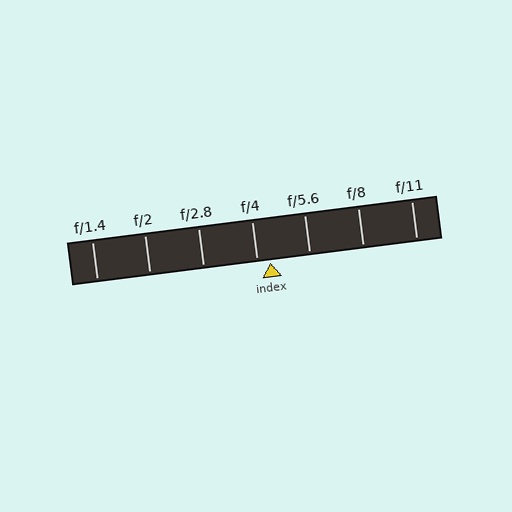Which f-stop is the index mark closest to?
The index mark is closest to f/4.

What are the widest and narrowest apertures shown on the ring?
The widest aperture shown is f/1.4 and the narrowest is f/11.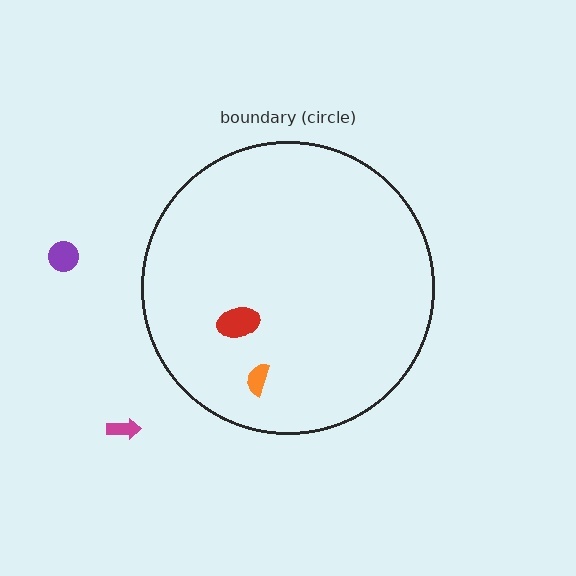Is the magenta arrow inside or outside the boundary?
Outside.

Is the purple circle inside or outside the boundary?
Outside.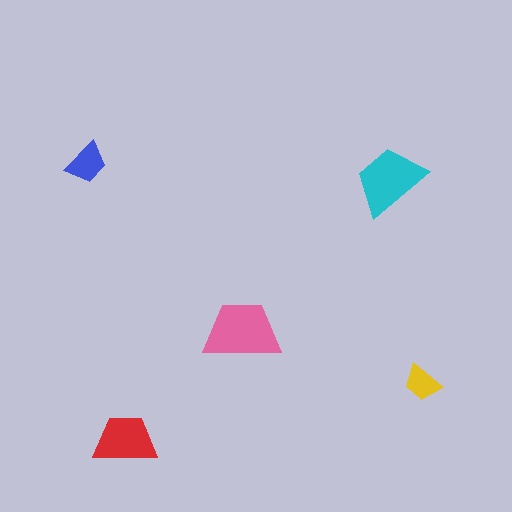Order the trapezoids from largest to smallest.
the pink one, the cyan one, the red one, the blue one, the yellow one.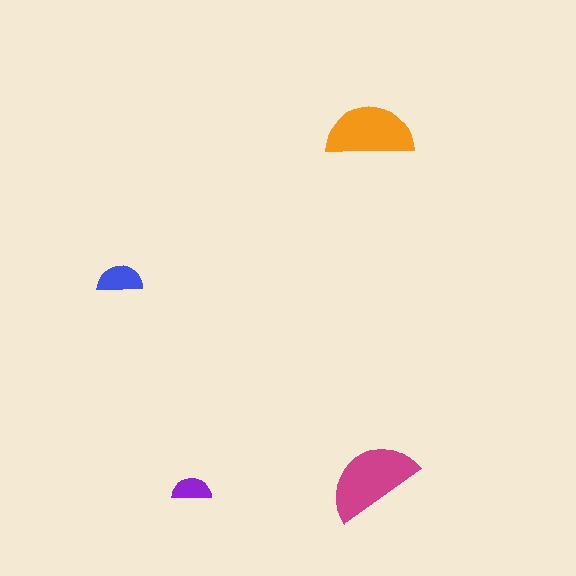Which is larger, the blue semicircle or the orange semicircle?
The orange one.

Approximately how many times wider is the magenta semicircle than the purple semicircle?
About 2.5 times wider.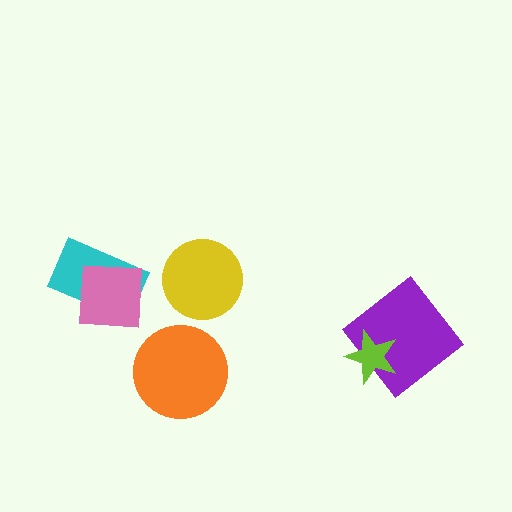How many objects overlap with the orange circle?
0 objects overlap with the orange circle.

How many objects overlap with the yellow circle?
0 objects overlap with the yellow circle.